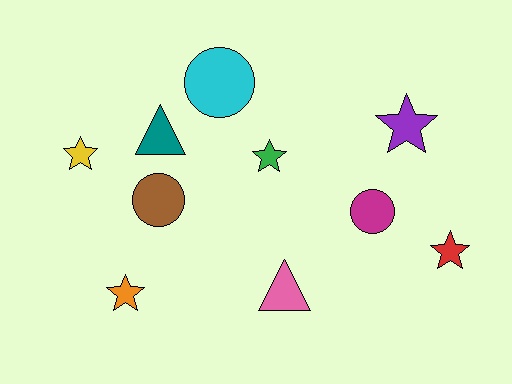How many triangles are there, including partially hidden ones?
There are 2 triangles.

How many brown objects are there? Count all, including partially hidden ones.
There is 1 brown object.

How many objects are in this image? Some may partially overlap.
There are 10 objects.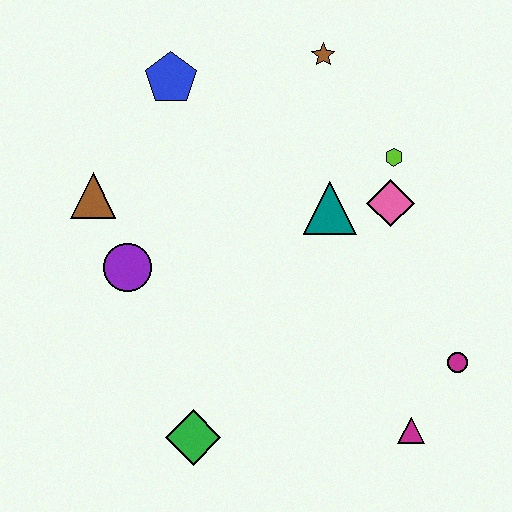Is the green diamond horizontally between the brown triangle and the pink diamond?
Yes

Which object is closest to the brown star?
The lime hexagon is closest to the brown star.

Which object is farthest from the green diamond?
The brown star is farthest from the green diamond.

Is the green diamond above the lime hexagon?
No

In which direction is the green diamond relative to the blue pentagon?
The green diamond is below the blue pentagon.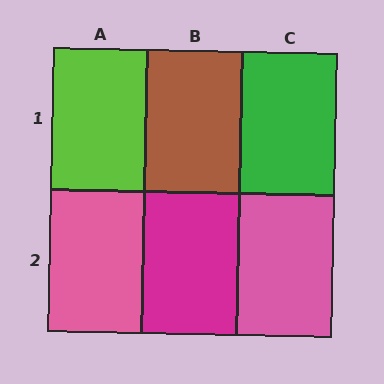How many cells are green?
1 cell is green.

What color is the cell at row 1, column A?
Lime.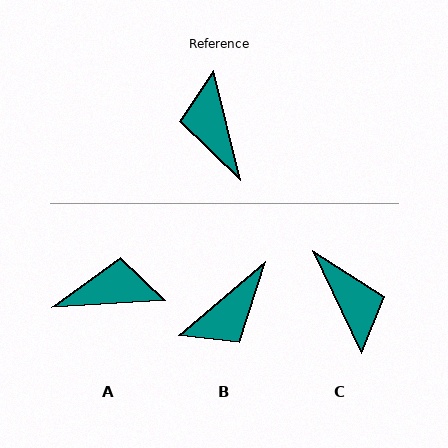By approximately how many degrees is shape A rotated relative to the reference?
Approximately 101 degrees clockwise.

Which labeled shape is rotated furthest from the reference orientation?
C, about 168 degrees away.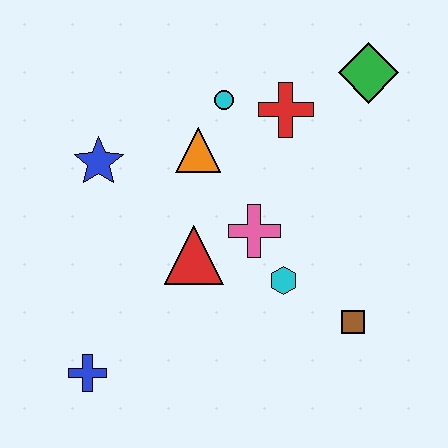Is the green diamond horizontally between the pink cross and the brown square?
No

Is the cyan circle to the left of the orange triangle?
No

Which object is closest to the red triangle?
The pink cross is closest to the red triangle.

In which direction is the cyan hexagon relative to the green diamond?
The cyan hexagon is below the green diamond.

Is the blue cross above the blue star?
No